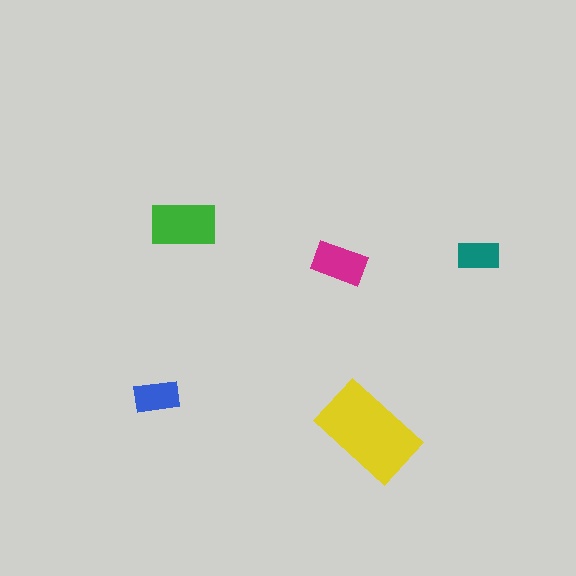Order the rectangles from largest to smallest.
the yellow one, the green one, the magenta one, the blue one, the teal one.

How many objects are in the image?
There are 5 objects in the image.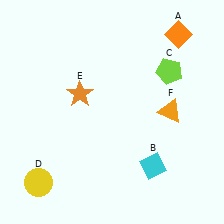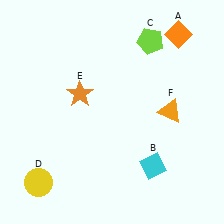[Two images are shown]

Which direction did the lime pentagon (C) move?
The lime pentagon (C) moved up.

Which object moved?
The lime pentagon (C) moved up.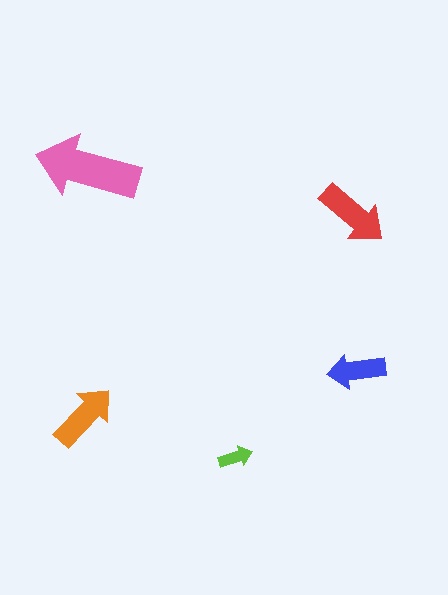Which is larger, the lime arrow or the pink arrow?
The pink one.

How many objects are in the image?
There are 5 objects in the image.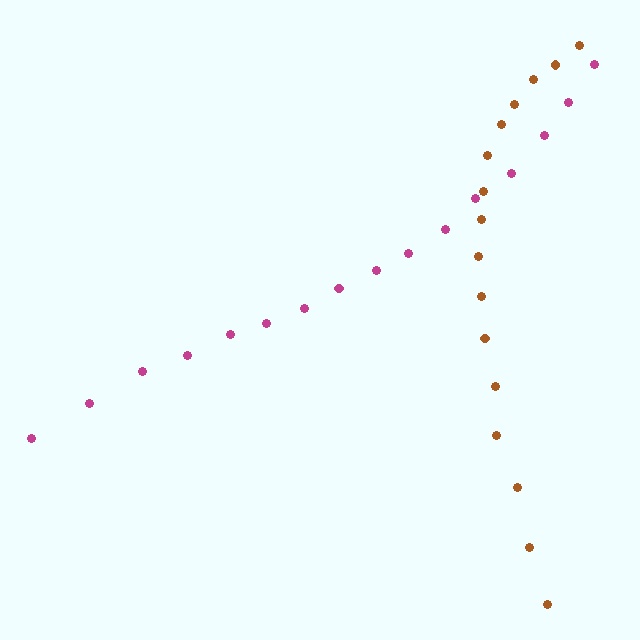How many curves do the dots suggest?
There are 2 distinct paths.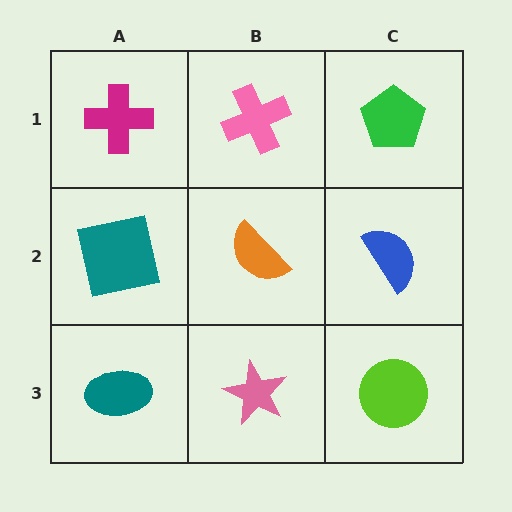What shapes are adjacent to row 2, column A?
A magenta cross (row 1, column A), a teal ellipse (row 3, column A), an orange semicircle (row 2, column B).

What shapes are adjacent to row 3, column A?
A teal square (row 2, column A), a pink star (row 3, column B).